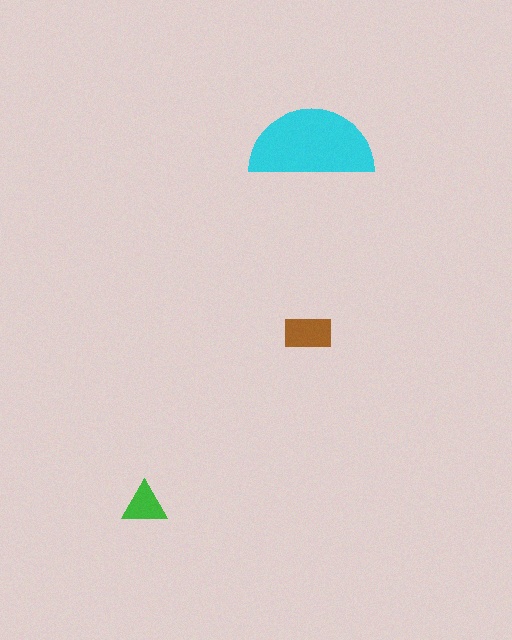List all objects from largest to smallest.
The cyan semicircle, the brown rectangle, the green triangle.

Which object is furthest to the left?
The green triangle is leftmost.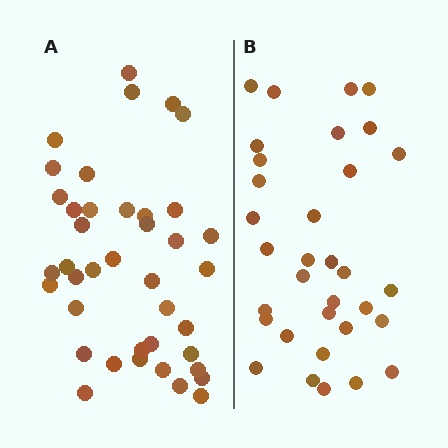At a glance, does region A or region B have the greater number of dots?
Region A (the left region) has more dots.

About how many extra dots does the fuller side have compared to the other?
Region A has roughly 8 or so more dots than region B.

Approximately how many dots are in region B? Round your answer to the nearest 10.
About 30 dots. (The exact count is 33, which rounds to 30.)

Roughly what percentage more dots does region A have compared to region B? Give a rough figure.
About 20% more.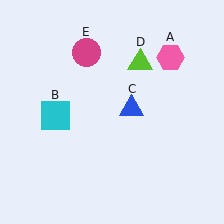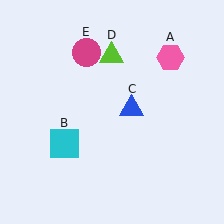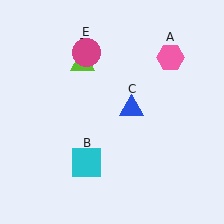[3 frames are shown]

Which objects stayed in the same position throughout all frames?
Pink hexagon (object A) and blue triangle (object C) and magenta circle (object E) remained stationary.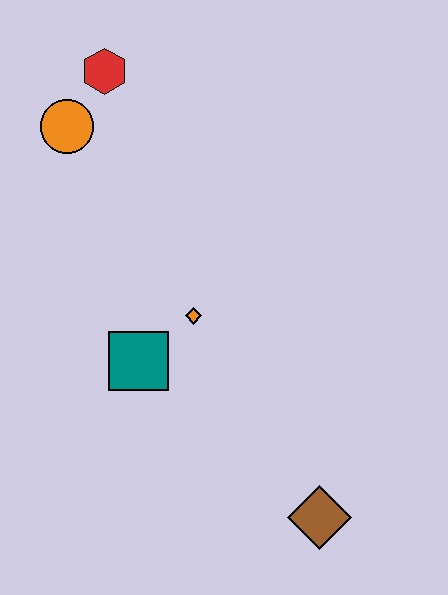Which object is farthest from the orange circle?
The brown diamond is farthest from the orange circle.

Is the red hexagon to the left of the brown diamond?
Yes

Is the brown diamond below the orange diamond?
Yes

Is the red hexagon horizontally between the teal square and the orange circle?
Yes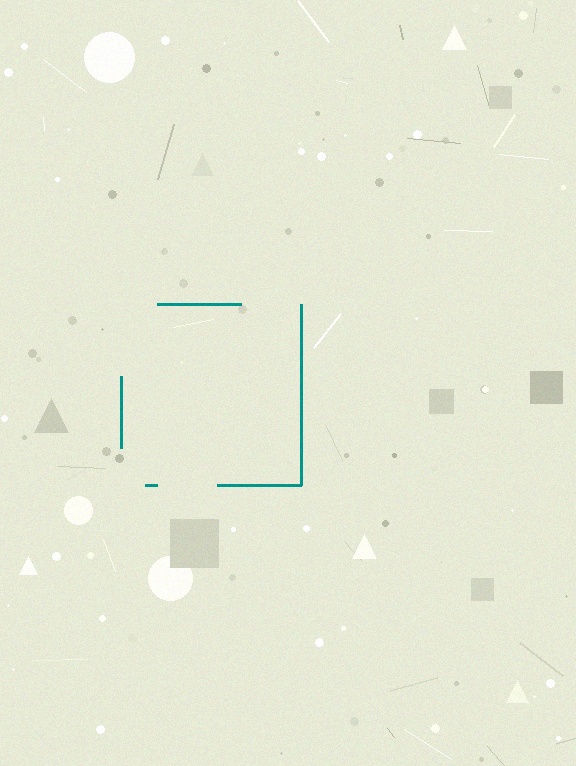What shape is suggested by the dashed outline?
The dashed outline suggests a square.